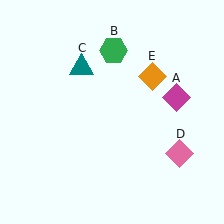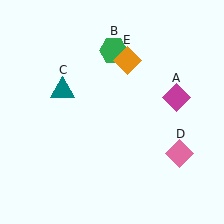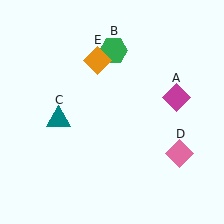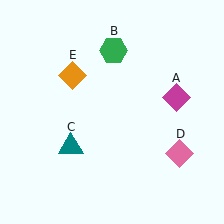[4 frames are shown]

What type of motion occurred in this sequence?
The teal triangle (object C), orange diamond (object E) rotated counterclockwise around the center of the scene.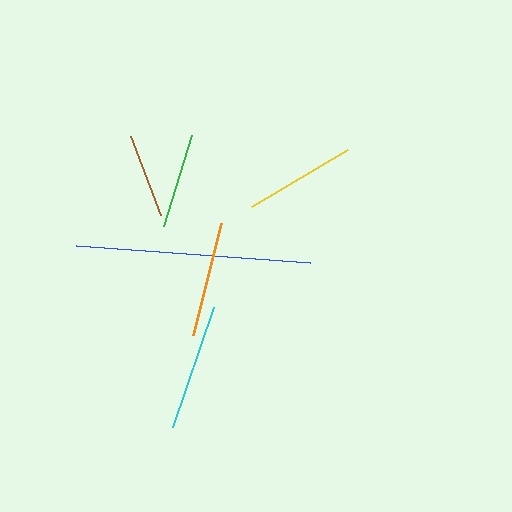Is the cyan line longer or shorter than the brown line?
The cyan line is longer than the brown line.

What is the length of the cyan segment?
The cyan segment is approximately 127 pixels long.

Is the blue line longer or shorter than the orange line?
The blue line is longer than the orange line.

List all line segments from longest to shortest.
From longest to shortest: blue, cyan, orange, yellow, green, brown.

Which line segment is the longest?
The blue line is the longest at approximately 235 pixels.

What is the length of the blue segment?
The blue segment is approximately 235 pixels long.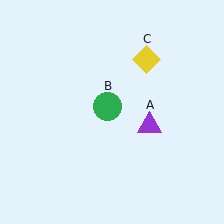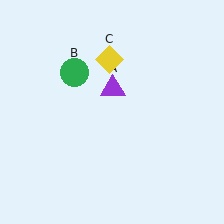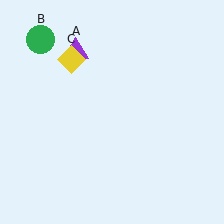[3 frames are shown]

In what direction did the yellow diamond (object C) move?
The yellow diamond (object C) moved left.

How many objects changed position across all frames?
3 objects changed position: purple triangle (object A), green circle (object B), yellow diamond (object C).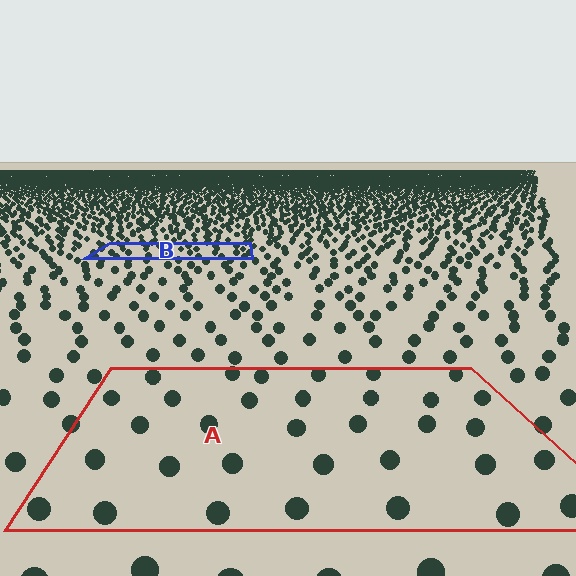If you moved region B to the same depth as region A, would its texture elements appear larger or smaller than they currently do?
They would appear larger. At a closer depth, the same texture elements are projected at a bigger on-screen size.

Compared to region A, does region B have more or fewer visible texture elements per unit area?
Region B has more texture elements per unit area — they are packed more densely because it is farther away.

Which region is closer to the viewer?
Region A is closer. The texture elements there are larger and more spread out.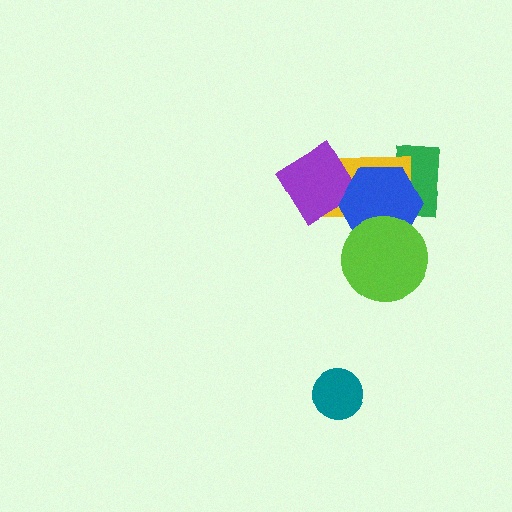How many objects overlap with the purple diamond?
2 objects overlap with the purple diamond.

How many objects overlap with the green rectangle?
2 objects overlap with the green rectangle.